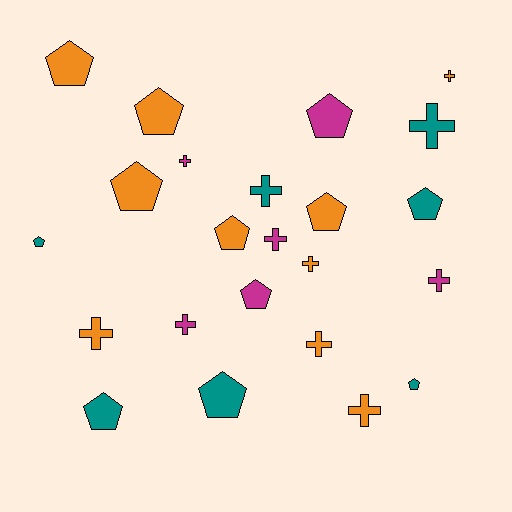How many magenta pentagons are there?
There are 2 magenta pentagons.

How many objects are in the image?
There are 23 objects.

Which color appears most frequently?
Orange, with 10 objects.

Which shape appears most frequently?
Pentagon, with 12 objects.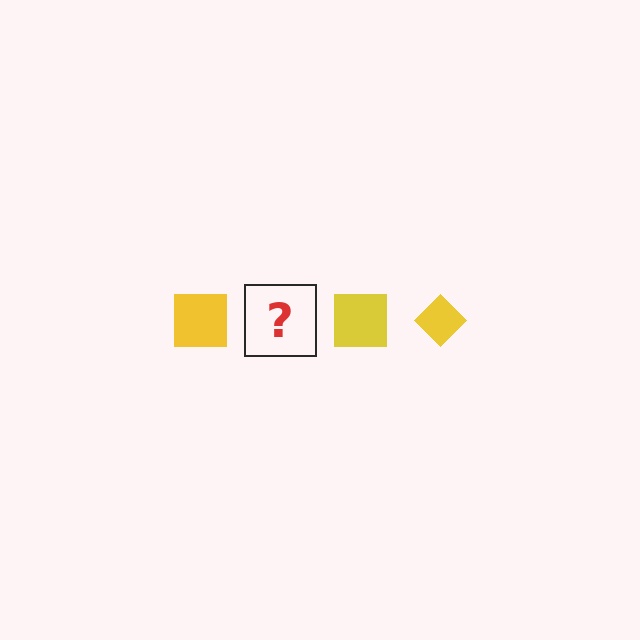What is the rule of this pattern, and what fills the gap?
The rule is that the pattern cycles through square, diamond shapes in yellow. The gap should be filled with a yellow diamond.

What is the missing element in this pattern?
The missing element is a yellow diamond.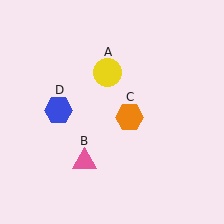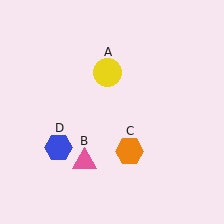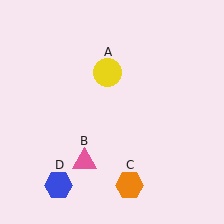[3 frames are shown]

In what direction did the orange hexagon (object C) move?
The orange hexagon (object C) moved down.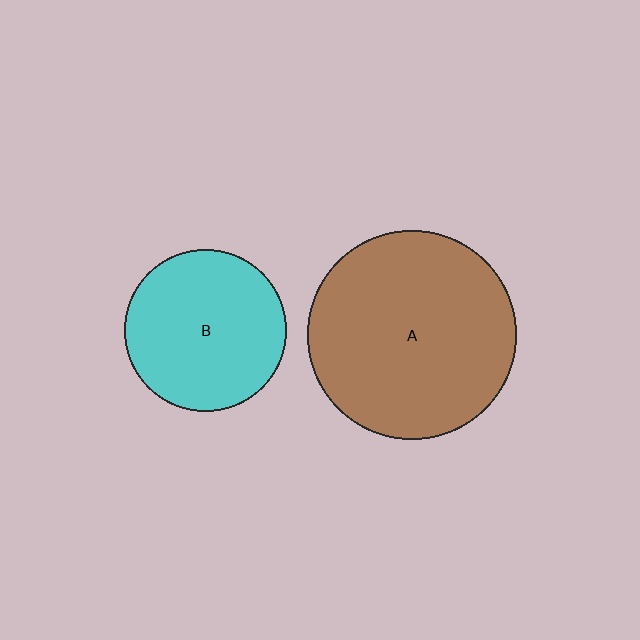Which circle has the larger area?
Circle A (brown).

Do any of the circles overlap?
No, none of the circles overlap.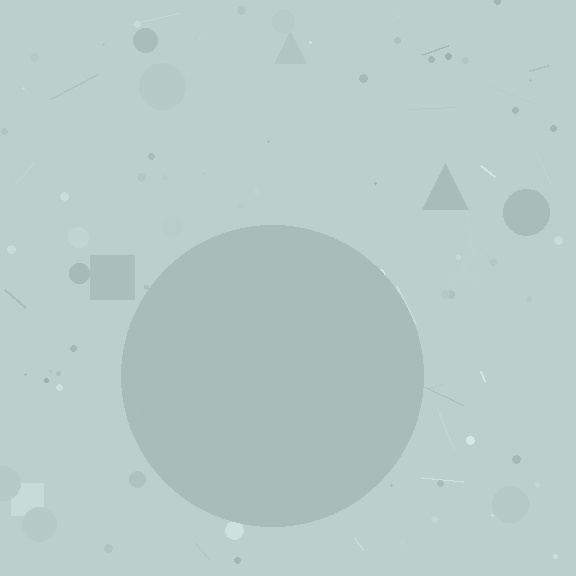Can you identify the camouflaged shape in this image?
The camouflaged shape is a circle.